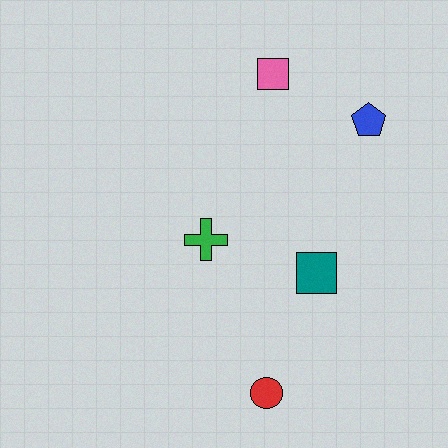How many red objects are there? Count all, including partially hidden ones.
There is 1 red object.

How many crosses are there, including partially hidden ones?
There is 1 cross.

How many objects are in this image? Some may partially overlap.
There are 5 objects.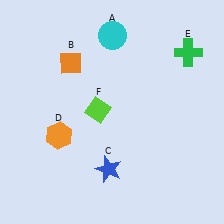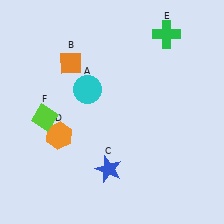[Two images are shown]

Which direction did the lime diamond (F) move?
The lime diamond (F) moved left.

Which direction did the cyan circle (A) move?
The cyan circle (A) moved down.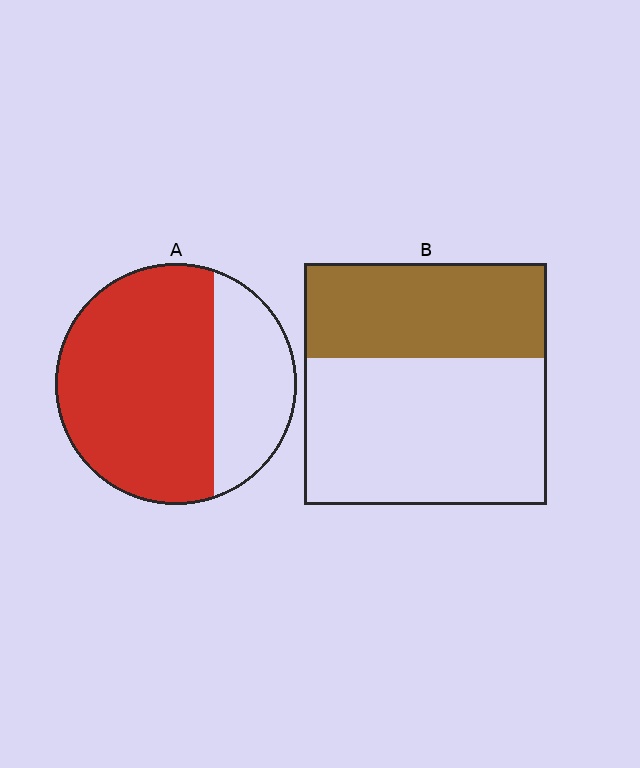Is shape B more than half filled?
No.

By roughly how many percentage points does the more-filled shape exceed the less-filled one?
By roughly 30 percentage points (A over B).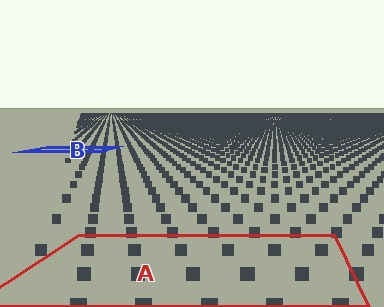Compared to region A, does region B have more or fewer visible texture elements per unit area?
Region B has more texture elements per unit area — they are packed more densely because it is farther away.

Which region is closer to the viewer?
Region A is closer. The texture elements there are larger and more spread out.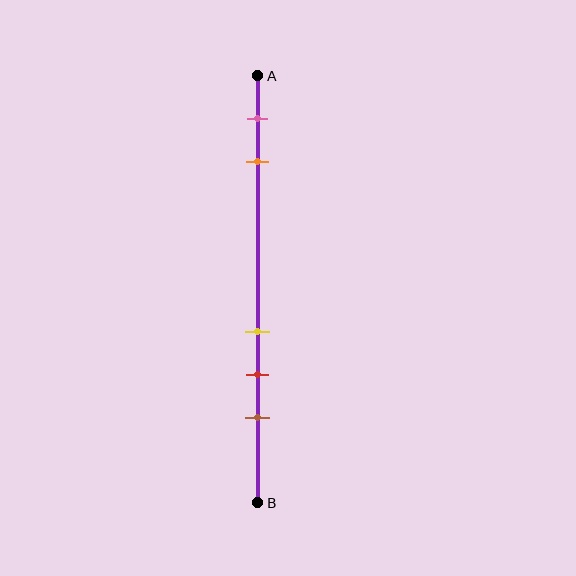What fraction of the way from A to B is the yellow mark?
The yellow mark is approximately 60% (0.6) of the way from A to B.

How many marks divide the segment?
There are 5 marks dividing the segment.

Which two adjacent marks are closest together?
The yellow and red marks are the closest adjacent pair.